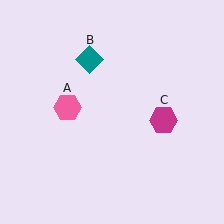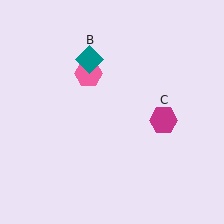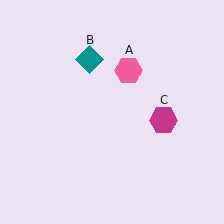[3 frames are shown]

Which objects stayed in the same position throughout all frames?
Teal diamond (object B) and magenta hexagon (object C) remained stationary.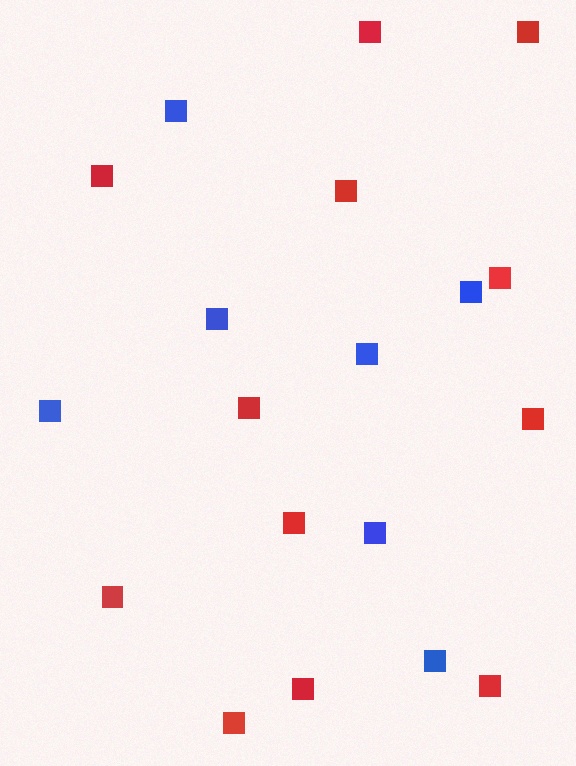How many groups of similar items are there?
There are 2 groups: one group of red squares (12) and one group of blue squares (7).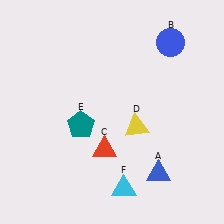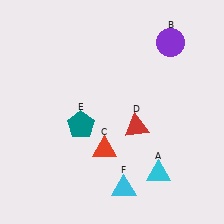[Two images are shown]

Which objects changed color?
A changed from blue to cyan. B changed from blue to purple. D changed from yellow to red.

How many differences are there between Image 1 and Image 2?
There are 3 differences between the two images.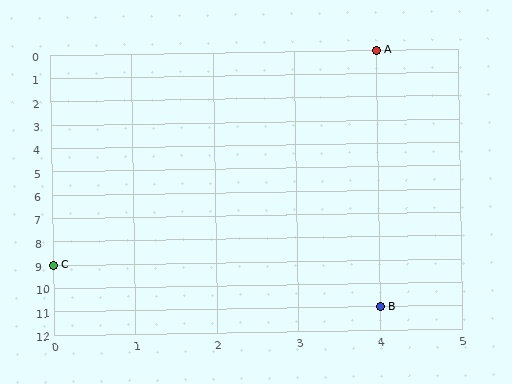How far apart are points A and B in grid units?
Points A and B are 11 rows apart.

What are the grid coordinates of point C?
Point C is at grid coordinates (0, 9).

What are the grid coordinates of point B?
Point B is at grid coordinates (4, 11).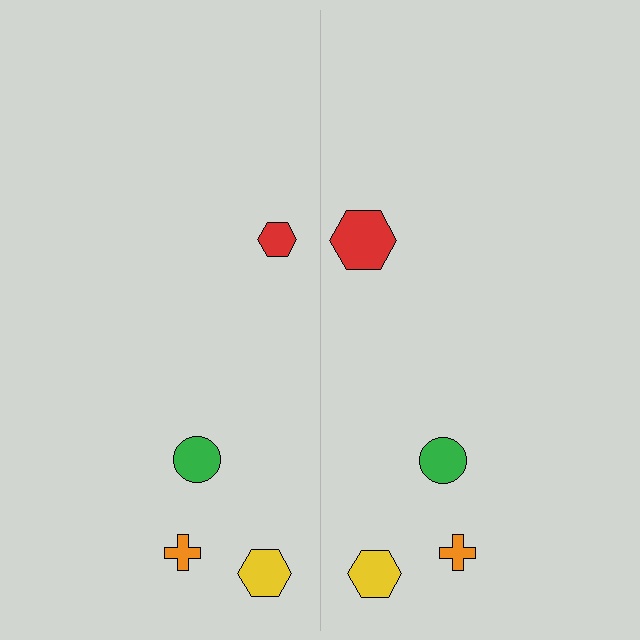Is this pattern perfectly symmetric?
No, the pattern is not perfectly symmetric. The red hexagon on the right side has a different size than its mirror counterpart.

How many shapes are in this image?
There are 8 shapes in this image.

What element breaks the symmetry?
The red hexagon on the right side has a different size than its mirror counterpart.